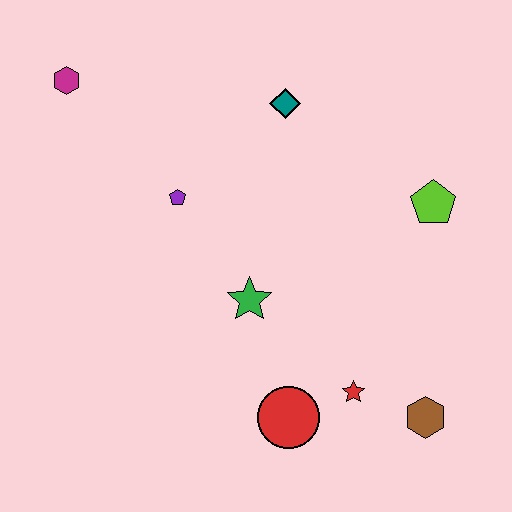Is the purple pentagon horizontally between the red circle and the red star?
No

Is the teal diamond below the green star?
No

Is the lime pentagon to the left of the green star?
No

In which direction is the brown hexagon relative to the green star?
The brown hexagon is to the right of the green star.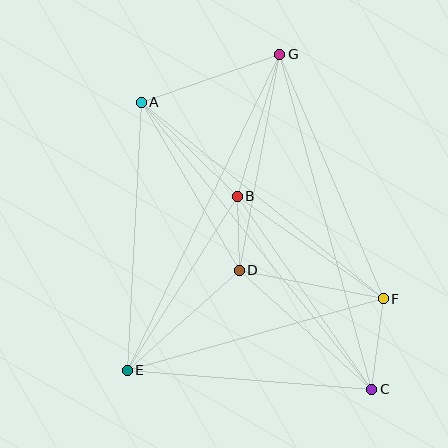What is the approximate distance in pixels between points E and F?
The distance between E and F is approximately 265 pixels.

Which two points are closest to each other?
Points B and D are closest to each other.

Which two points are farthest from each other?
Points A and C are farthest from each other.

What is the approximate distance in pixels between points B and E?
The distance between B and E is approximately 206 pixels.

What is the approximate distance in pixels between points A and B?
The distance between A and B is approximately 134 pixels.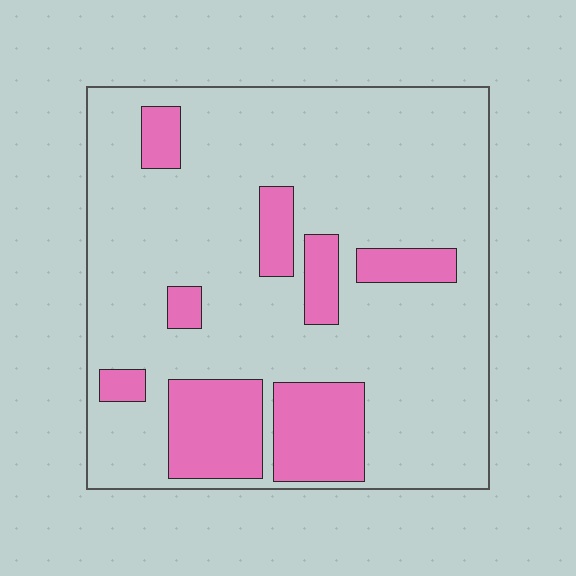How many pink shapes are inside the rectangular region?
8.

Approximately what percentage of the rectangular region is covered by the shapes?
Approximately 20%.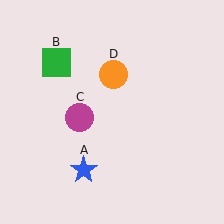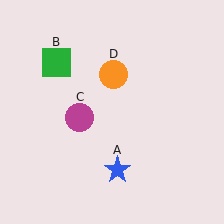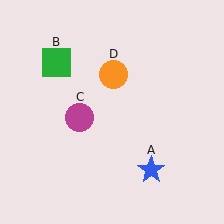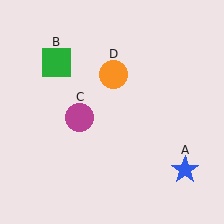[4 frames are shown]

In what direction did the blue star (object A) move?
The blue star (object A) moved right.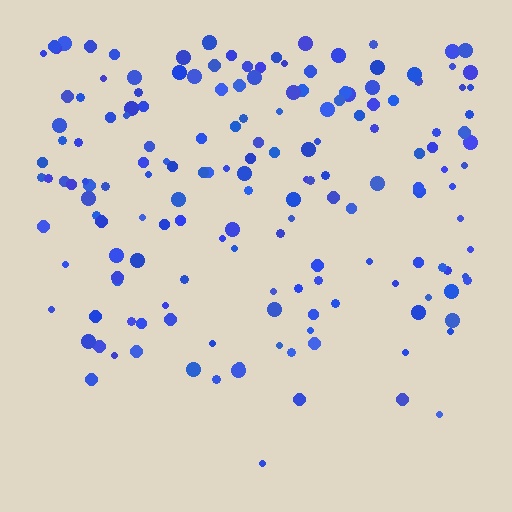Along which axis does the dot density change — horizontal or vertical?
Vertical.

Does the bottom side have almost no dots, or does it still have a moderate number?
Still a moderate number, just noticeably fewer than the top.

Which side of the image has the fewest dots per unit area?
The bottom.